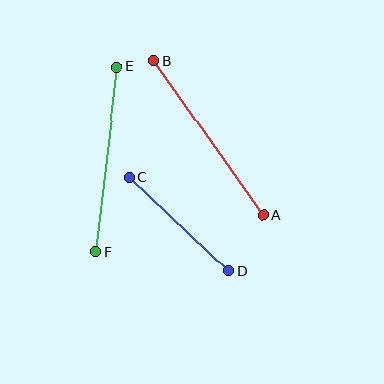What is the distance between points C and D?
The distance is approximately 136 pixels.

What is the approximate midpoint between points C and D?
The midpoint is at approximately (179, 224) pixels.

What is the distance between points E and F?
The distance is approximately 186 pixels.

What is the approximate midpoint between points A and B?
The midpoint is at approximately (209, 138) pixels.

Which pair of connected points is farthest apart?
Points A and B are farthest apart.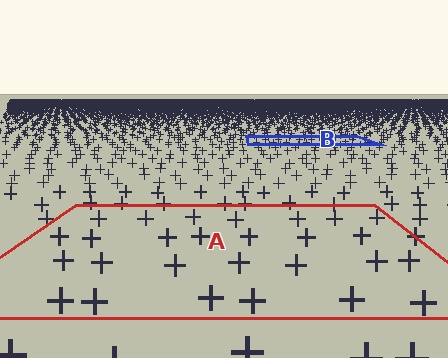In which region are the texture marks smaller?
The texture marks are smaller in region B, because it is farther away.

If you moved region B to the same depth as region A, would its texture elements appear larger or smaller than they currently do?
They would appear larger. At a closer depth, the same texture elements are projected at a bigger on-screen size.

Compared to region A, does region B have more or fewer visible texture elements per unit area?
Region B has more texture elements per unit area — they are packed more densely because it is farther away.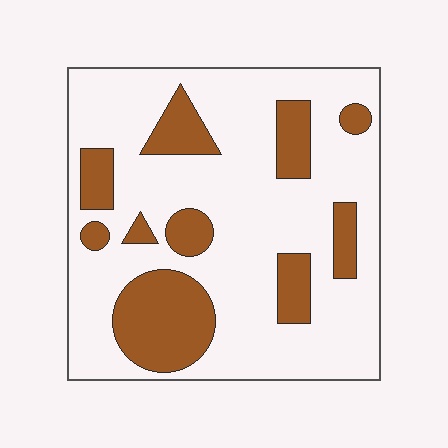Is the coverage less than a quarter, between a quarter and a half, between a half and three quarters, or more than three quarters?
Between a quarter and a half.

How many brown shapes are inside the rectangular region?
10.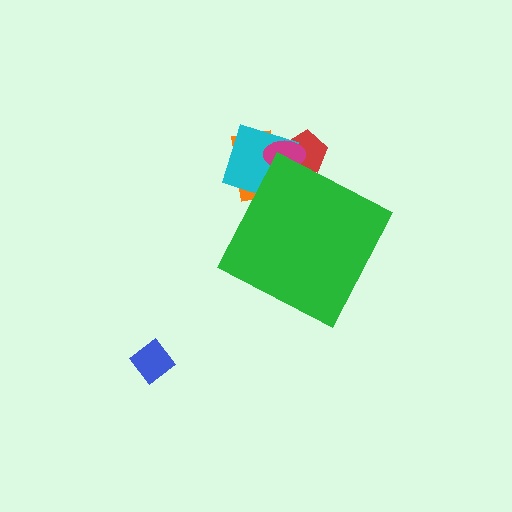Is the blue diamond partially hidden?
No, the blue diamond is fully visible.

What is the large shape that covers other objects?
A green diamond.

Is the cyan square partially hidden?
Yes, the cyan square is partially hidden behind the green diamond.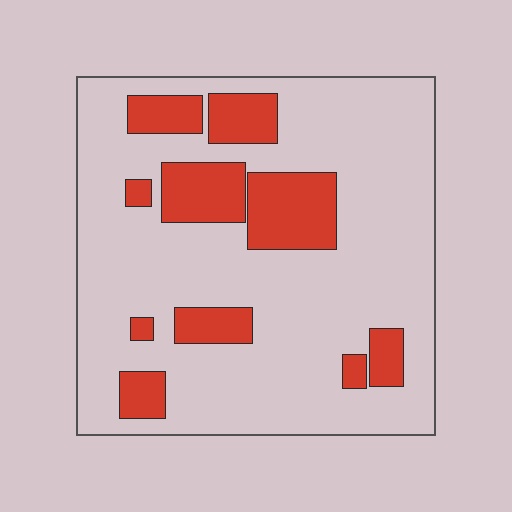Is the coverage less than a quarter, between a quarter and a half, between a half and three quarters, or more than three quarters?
Less than a quarter.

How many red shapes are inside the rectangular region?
10.